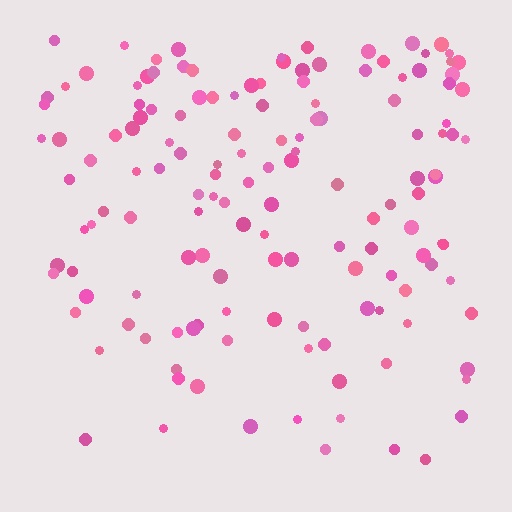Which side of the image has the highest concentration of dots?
The top.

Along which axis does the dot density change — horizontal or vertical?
Vertical.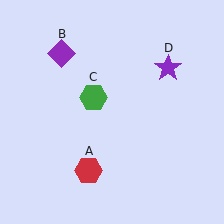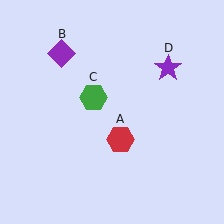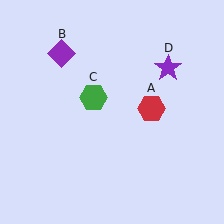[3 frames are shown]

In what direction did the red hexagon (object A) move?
The red hexagon (object A) moved up and to the right.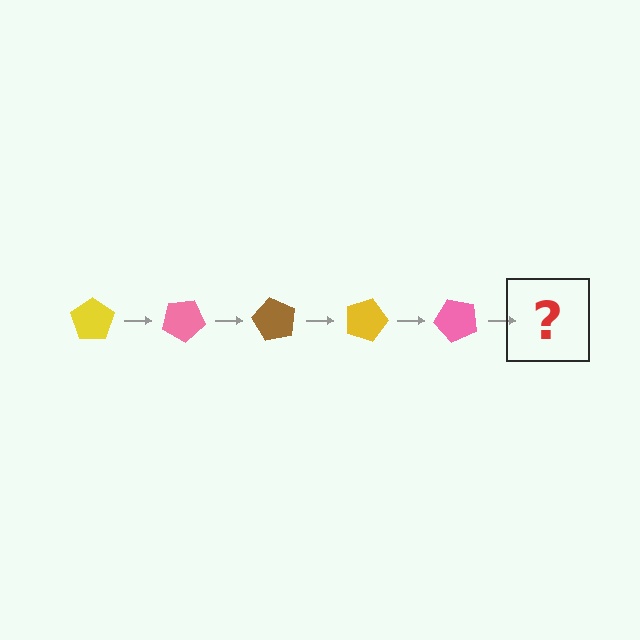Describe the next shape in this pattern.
It should be a brown pentagon, rotated 150 degrees from the start.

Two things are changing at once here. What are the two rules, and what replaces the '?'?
The two rules are that it rotates 30 degrees each step and the color cycles through yellow, pink, and brown. The '?' should be a brown pentagon, rotated 150 degrees from the start.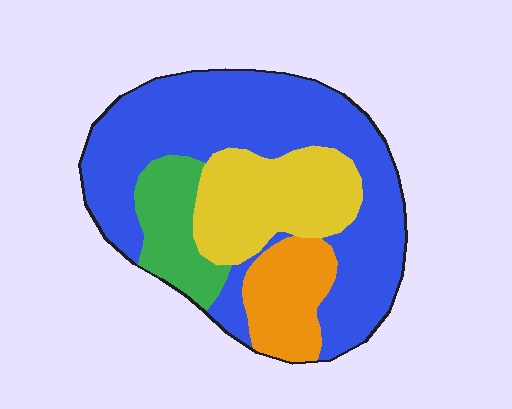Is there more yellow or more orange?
Yellow.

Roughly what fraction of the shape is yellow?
Yellow takes up less than a quarter of the shape.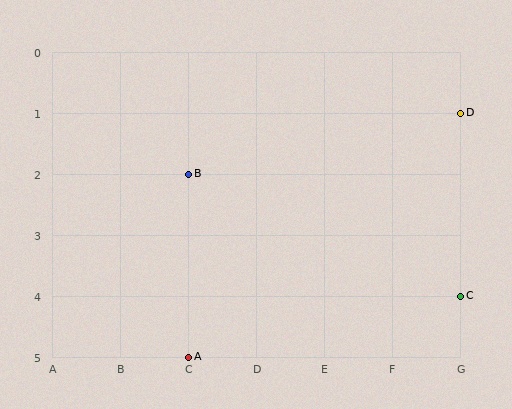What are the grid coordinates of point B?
Point B is at grid coordinates (C, 2).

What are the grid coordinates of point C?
Point C is at grid coordinates (G, 4).